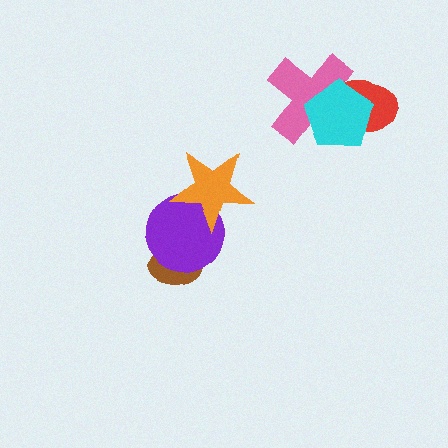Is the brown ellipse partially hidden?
Yes, it is partially covered by another shape.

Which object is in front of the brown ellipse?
The purple circle is in front of the brown ellipse.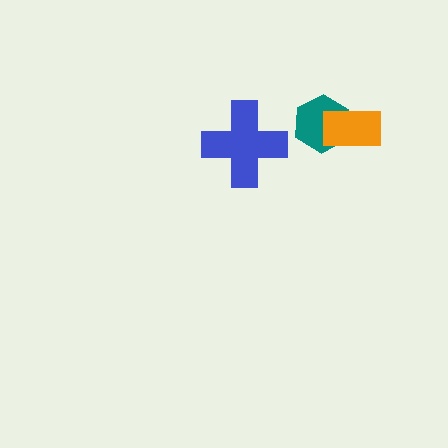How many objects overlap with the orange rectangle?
1 object overlaps with the orange rectangle.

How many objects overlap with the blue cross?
0 objects overlap with the blue cross.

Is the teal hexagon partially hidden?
Yes, it is partially covered by another shape.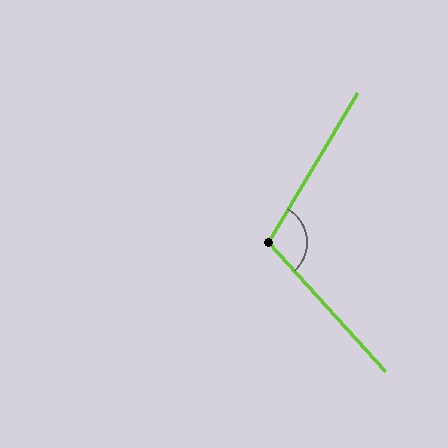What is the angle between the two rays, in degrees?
Approximately 107 degrees.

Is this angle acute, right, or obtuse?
It is obtuse.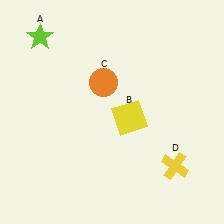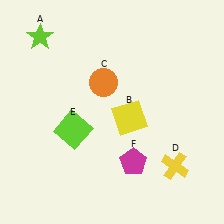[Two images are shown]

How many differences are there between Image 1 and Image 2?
There are 2 differences between the two images.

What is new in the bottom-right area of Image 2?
A magenta pentagon (F) was added in the bottom-right area of Image 2.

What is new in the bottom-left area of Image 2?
A lime square (E) was added in the bottom-left area of Image 2.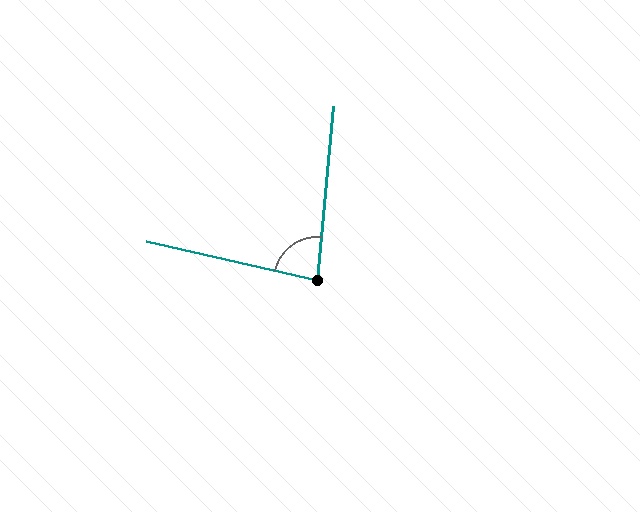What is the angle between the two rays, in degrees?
Approximately 83 degrees.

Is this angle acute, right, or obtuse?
It is acute.